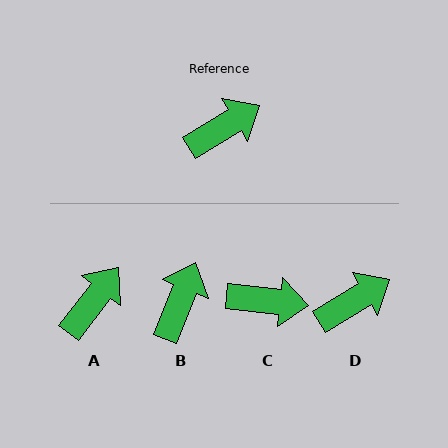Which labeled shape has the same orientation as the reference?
D.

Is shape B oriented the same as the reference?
No, it is off by about 37 degrees.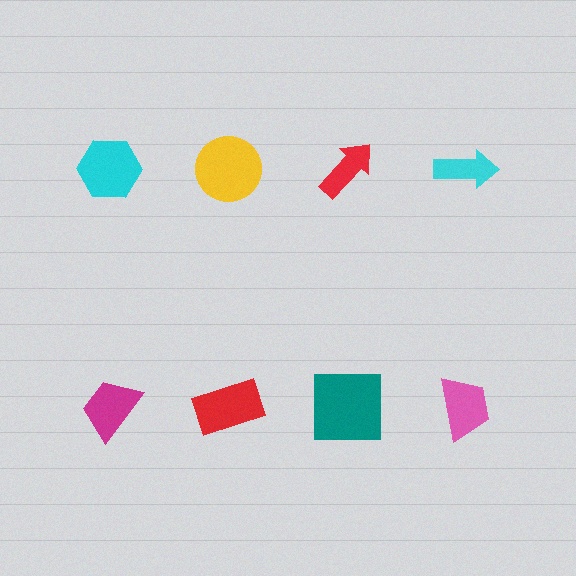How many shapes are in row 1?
4 shapes.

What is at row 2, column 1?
A magenta trapezoid.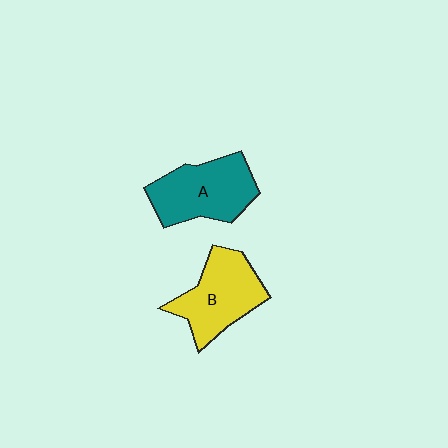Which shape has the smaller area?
Shape B (yellow).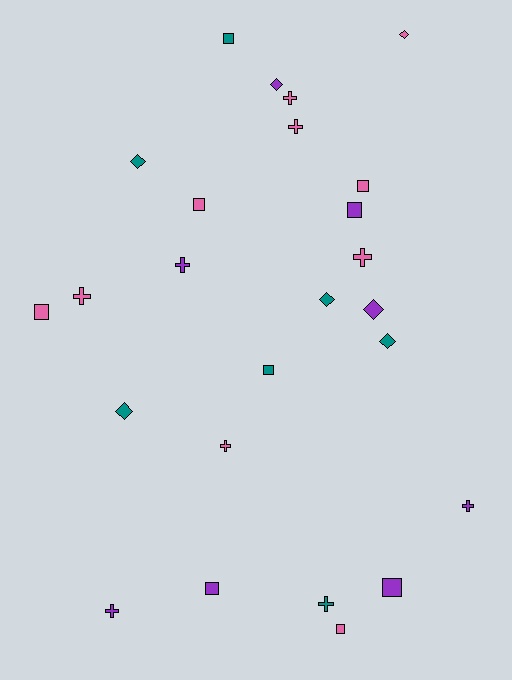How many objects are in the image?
There are 25 objects.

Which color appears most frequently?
Pink, with 10 objects.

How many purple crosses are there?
There are 3 purple crosses.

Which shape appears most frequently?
Cross, with 9 objects.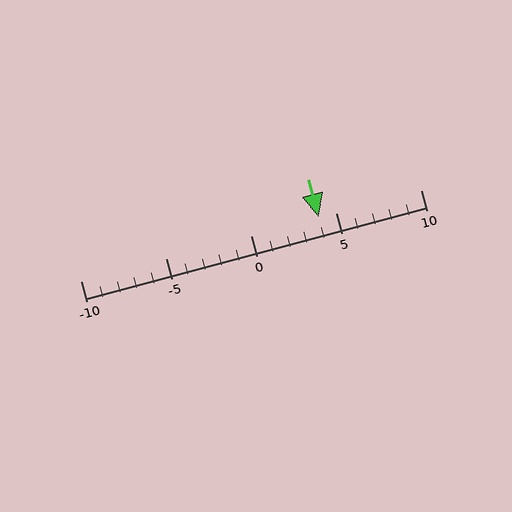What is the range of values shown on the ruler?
The ruler shows values from -10 to 10.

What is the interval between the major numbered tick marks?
The major tick marks are spaced 5 units apart.